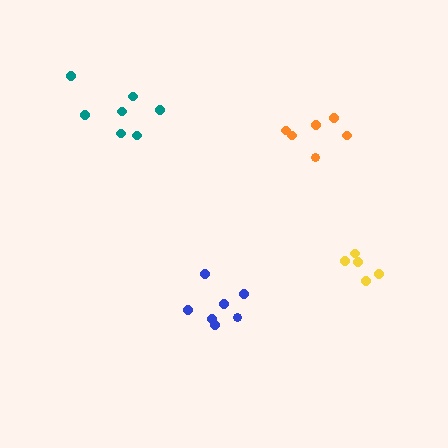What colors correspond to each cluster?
The clusters are colored: teal, yellow, orange, blue.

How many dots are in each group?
Group 1: 7 dots, Group 2: 5 dots, Group 3: 6 dots, Group 4: 7 dots (25 total).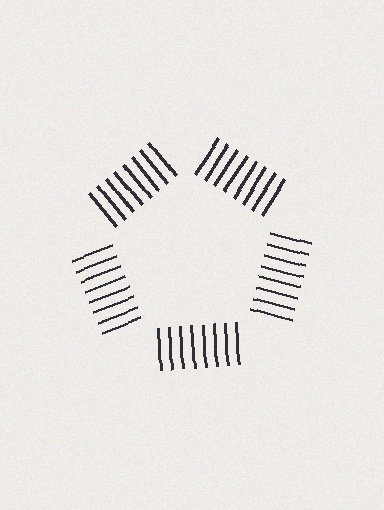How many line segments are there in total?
40 — 8 along each of the 5 edges.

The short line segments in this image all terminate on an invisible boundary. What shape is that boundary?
An illusory pentagon — the line segments terminate on its edges but no continuous stroke is drawn.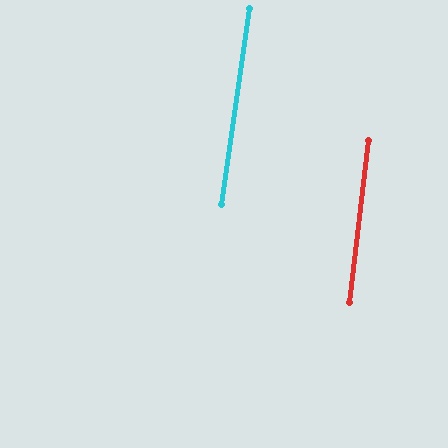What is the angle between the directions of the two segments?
Approximately 2 degrees.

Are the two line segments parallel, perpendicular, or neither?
Parallel — their directions differ by only 1.6°.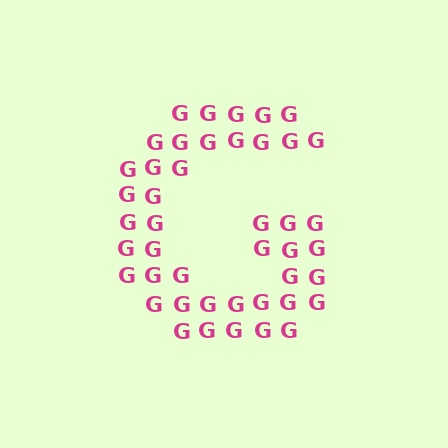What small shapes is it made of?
It is made of small letter G's.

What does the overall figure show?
The overall figure shows the letter G.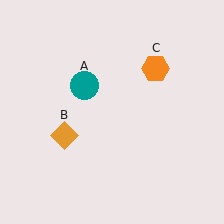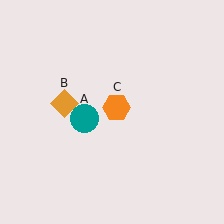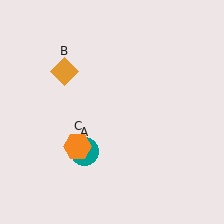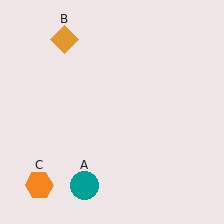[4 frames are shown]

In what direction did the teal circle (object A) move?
The teal circle (object A) moved down.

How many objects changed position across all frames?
3 objects changed position: teal circle (object A), orange diamond (object B), orange hexagon (object C).